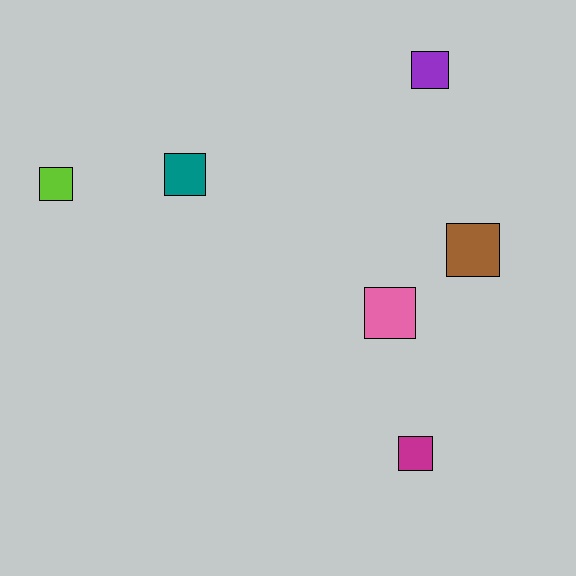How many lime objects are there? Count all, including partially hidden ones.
There is 1 lime object.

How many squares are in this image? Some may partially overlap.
There are 6 squares.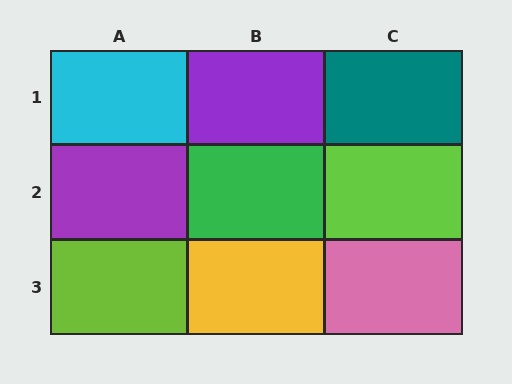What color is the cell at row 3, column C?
Pink.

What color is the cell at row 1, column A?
Cyan.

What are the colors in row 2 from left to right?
Purple, green, lime.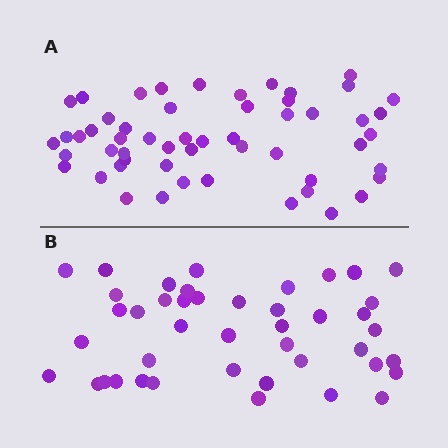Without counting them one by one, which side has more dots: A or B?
Region A (the top region) has more dots.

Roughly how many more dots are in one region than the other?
Region A has roughly 12 or so more dots than region B.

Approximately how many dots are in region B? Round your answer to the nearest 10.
About 40 dots. (The exact count is 43, which rounds to 40.)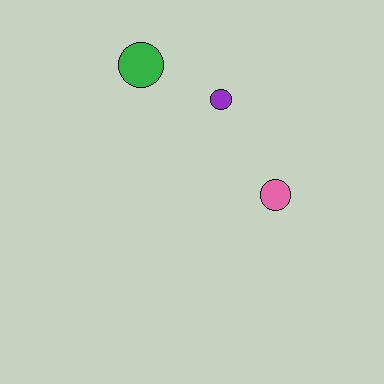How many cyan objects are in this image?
There are no cyan objects.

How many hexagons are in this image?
There are no hexagons.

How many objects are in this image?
There are 3 objects.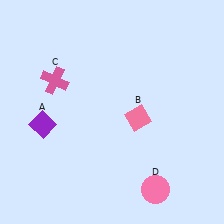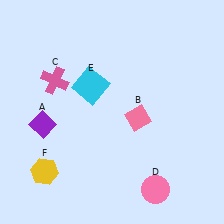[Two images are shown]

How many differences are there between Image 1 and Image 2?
There are 2 differences between the two images.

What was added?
A cyan square (E), a yellow hexagon (F) were added in Image 2.